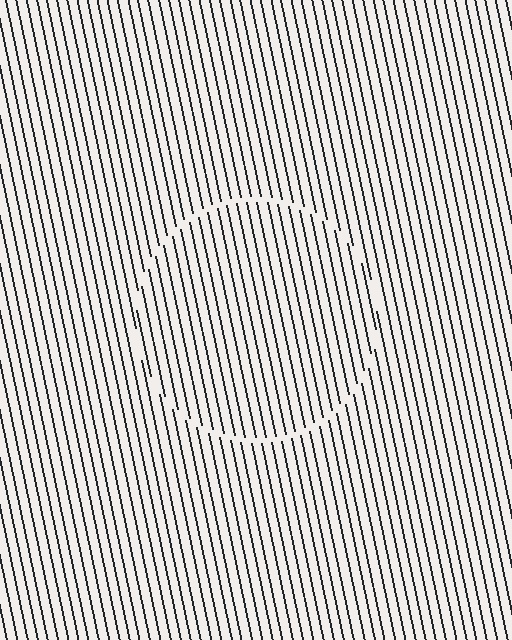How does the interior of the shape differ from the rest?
The interior of the shape contains the same grating, shifted by half a period — the contour is defined by the phase discontinuity where line-ends from the inner and outer gratings abut.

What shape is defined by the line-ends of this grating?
An illusory circle. The interior of the shape contains the same grating, shifted by half a period — the contour is defined by the phase discontinuity where line-ends from the inner and outer gratings abut.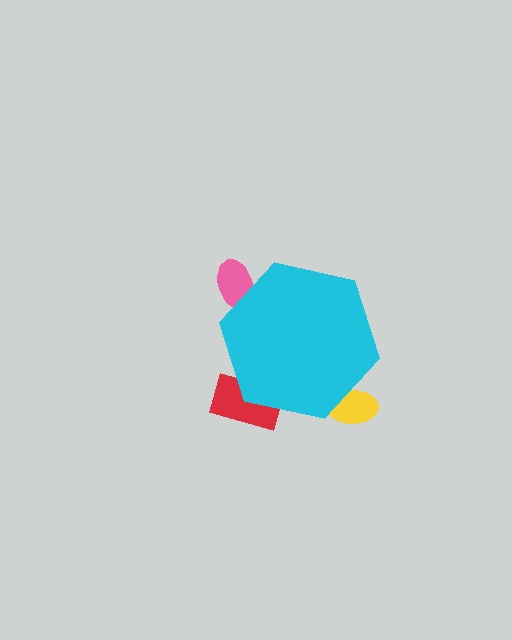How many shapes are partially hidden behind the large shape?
3 shapes are partially hidden.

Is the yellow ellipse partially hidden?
Yes, the yellow ellipse is partially hidden behind the cyan hexagon.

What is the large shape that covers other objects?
A cyan hexagon.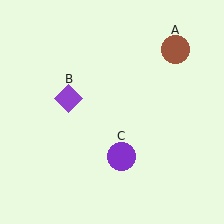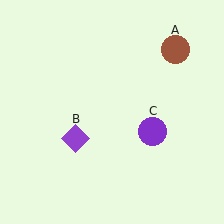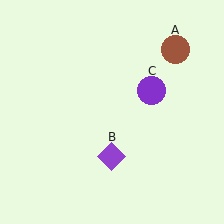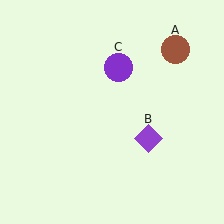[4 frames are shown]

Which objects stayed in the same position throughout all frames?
Brown circle (object A) remained stationary.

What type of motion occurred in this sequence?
The purple diamond (object B), purple circle (object C) rotated counterclockwise around the center of the scene.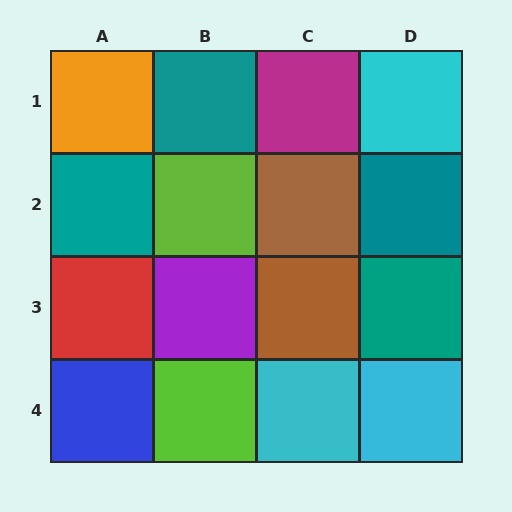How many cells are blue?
1 cell is blue.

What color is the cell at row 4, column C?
Cyan.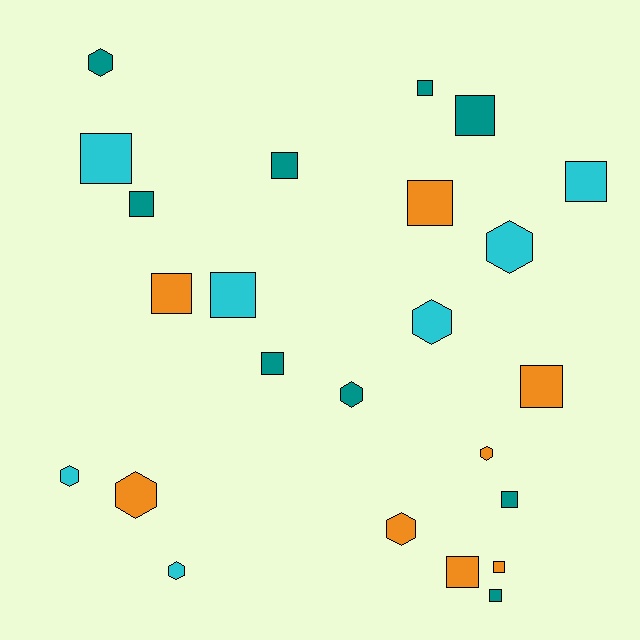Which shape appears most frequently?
Square, with 15 objects.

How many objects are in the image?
There are 24 objects.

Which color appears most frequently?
Teal, with 9 objects.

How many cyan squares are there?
There are 3 cyan squares.